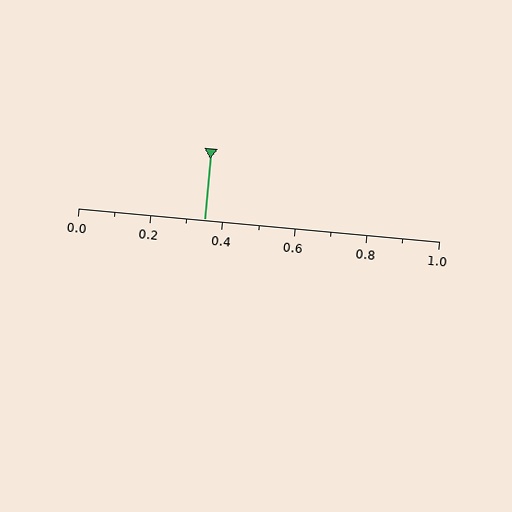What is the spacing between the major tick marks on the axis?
The major ticks are spaced 0.2 apart.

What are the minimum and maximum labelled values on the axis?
The axis runs from 0.0 to 1.0.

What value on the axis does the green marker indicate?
The marker indicates approximately 0.35.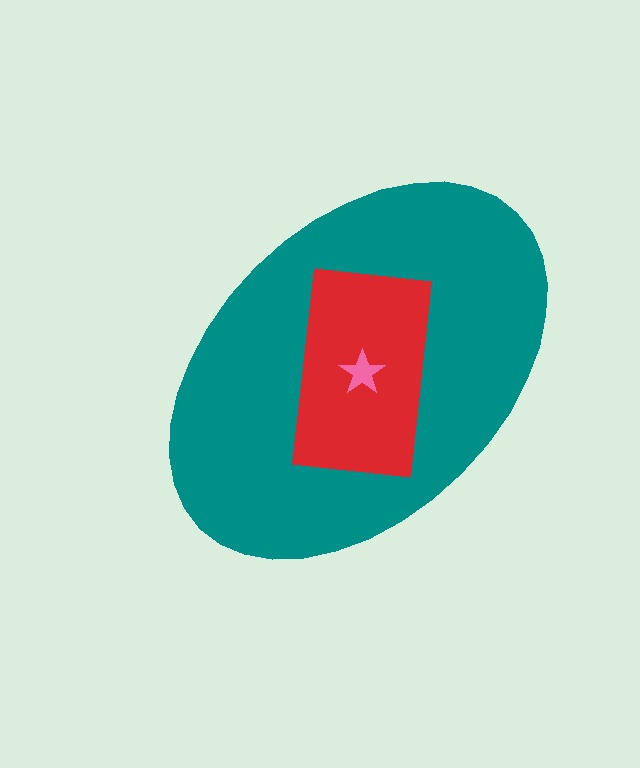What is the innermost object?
The pink star.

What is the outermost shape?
The teal ellipse.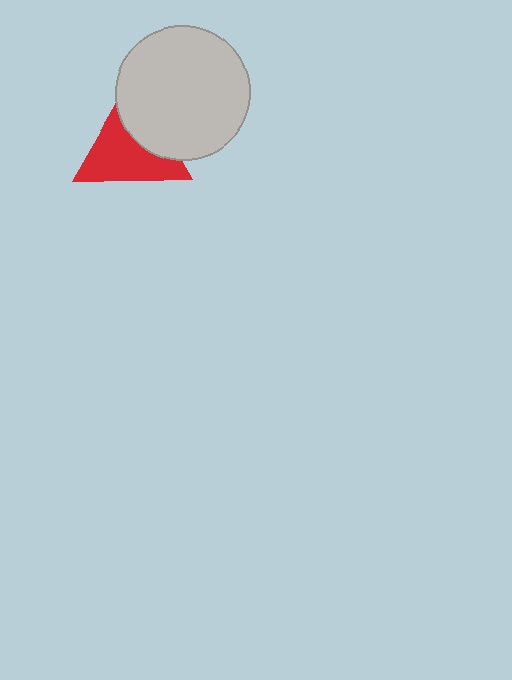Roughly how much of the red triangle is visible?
About half of it is visible (roughly 64%).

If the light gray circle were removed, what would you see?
You would see the complete red triangle.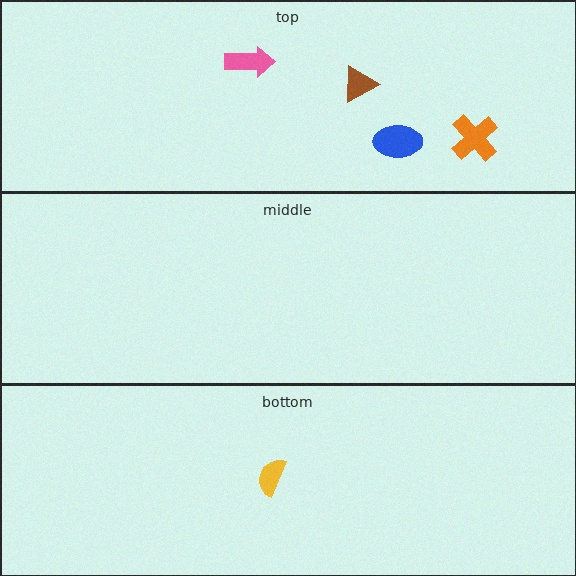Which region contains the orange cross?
The top region.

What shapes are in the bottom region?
The yellow semicircle.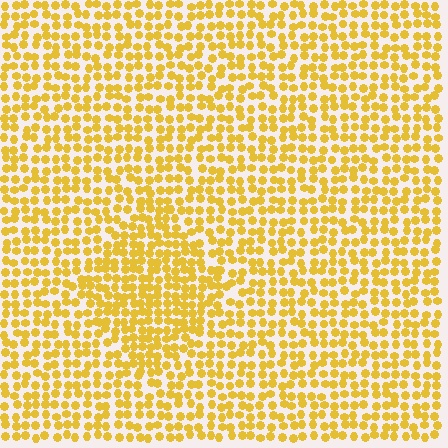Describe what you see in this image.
The image contains small yellow elements arranged at two different densities. A diamond-shaped region is visible where the elements are more densely packed than the surrounding area.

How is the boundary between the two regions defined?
The boundary is defined by a change in element density (approximately 1.4x ratio). All elements are the same color, size, and shape.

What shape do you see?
I see a diamond.